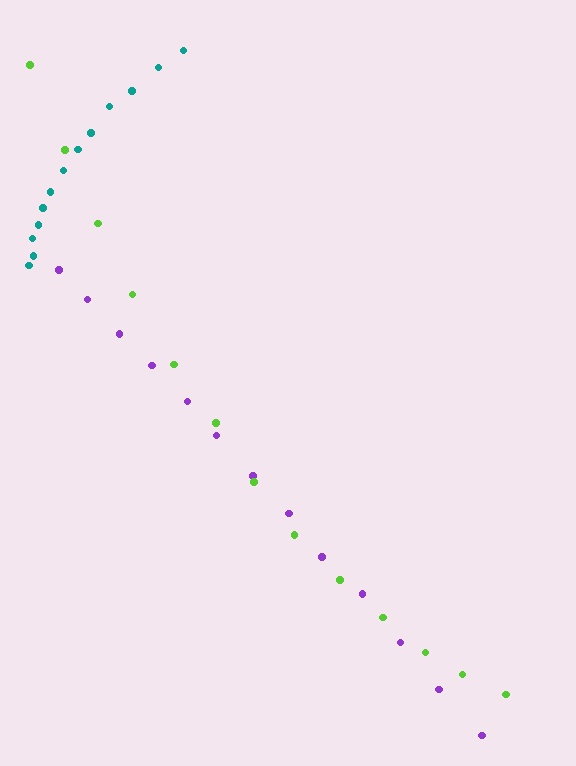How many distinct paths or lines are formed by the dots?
There are 3 distinct paths.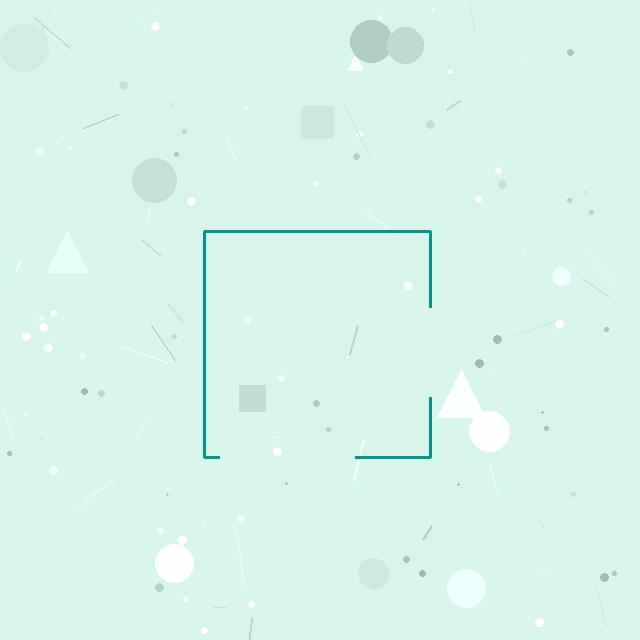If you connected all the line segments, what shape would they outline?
They would outline a square.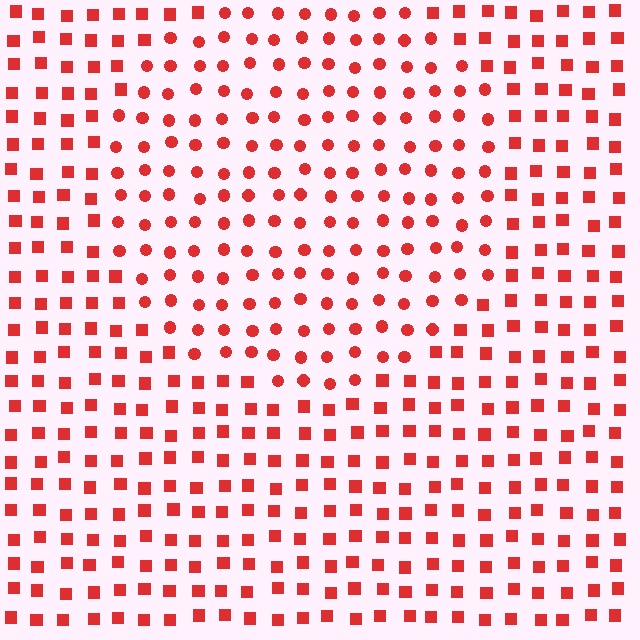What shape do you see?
I see a circle.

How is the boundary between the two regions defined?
The boundary is defined by a change in element shape: circles inside vs. squares outside. All elements share the same color and spacing.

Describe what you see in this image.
The image is filled with small red elements arranged in a uniform grid. A circle-shaped region contains circles, while the surrounding area contains squares. The boundary is defined purely by the change in element shape.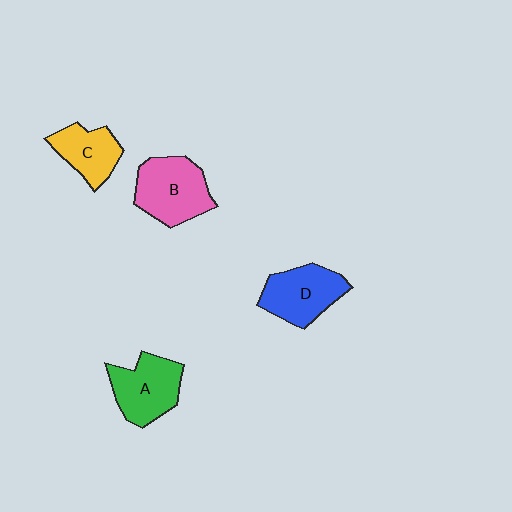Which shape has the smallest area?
Shape C (yellow).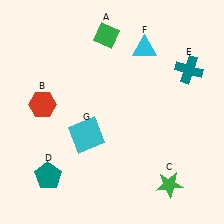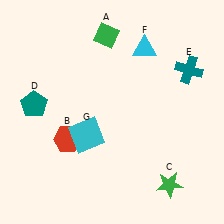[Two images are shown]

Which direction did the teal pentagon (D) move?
The teal pentagon (D) moved up.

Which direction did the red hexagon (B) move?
The red hexagon (B) moved down.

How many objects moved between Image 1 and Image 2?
2 objects moved between the two images.